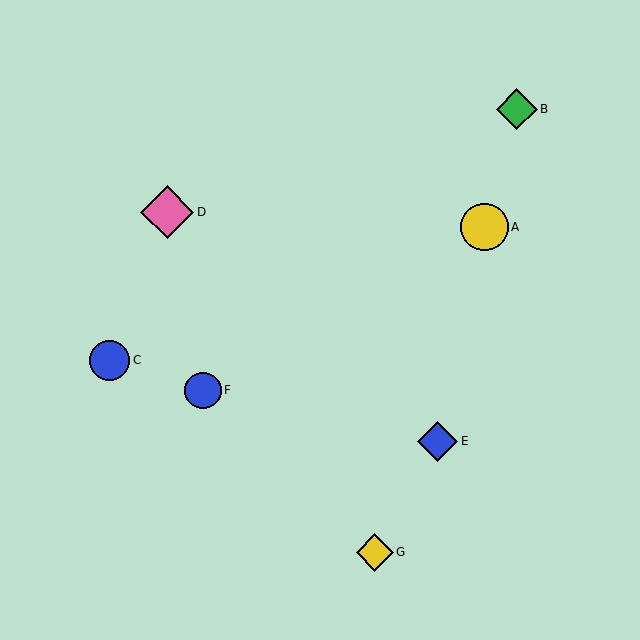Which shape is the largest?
The pink diamond (labeled D) is the largest.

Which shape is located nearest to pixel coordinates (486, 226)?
The yellow circle (labeled A) at (484, 227) is nearest to that location.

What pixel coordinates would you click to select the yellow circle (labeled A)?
Click at (484, 227) to select the yellow circle A.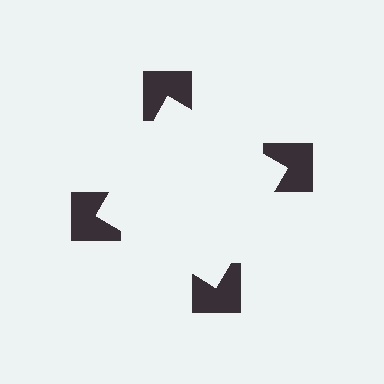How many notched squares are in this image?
There are 4 — one at each vertex of the illusory square.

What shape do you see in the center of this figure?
An illusory square — its edges are inferred from the aligned wedge cuts in the notched squares, not physically drawn.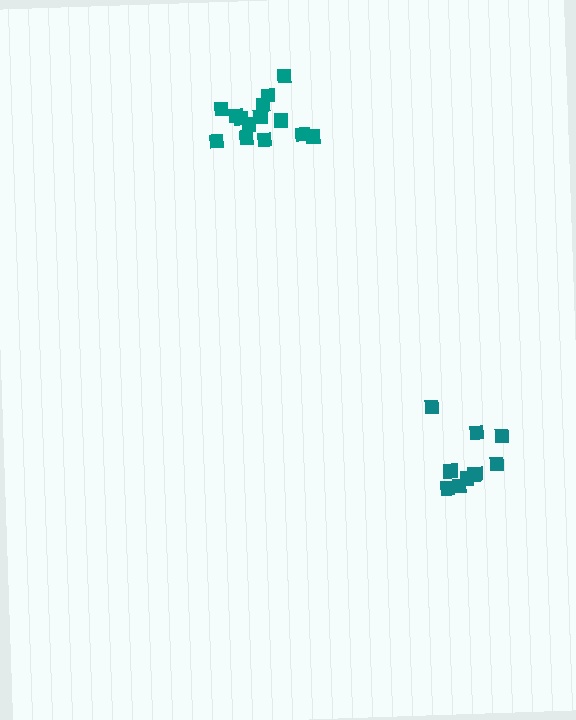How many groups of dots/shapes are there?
There are 2 groups.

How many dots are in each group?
Group 1: 10 dots, Group 2: 14 dots (24 total).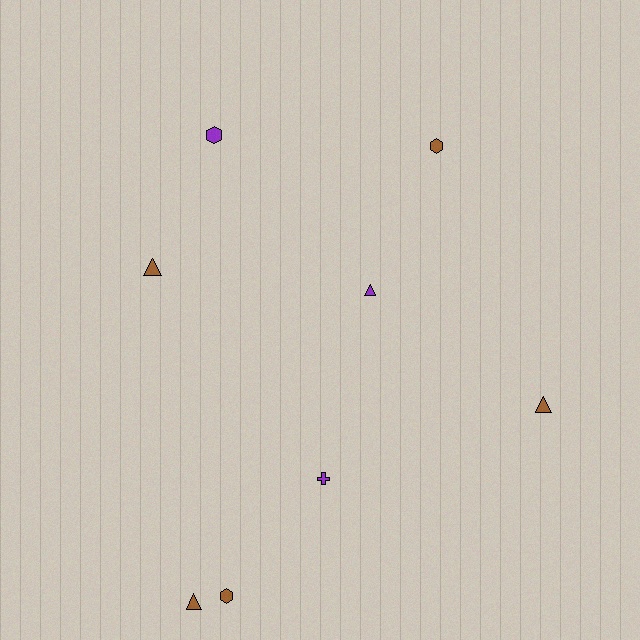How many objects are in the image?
There are 8 objects.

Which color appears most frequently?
Brown, with 5 objects.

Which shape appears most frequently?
Triangle, with 4 objects.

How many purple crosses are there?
There is 1 purple cross.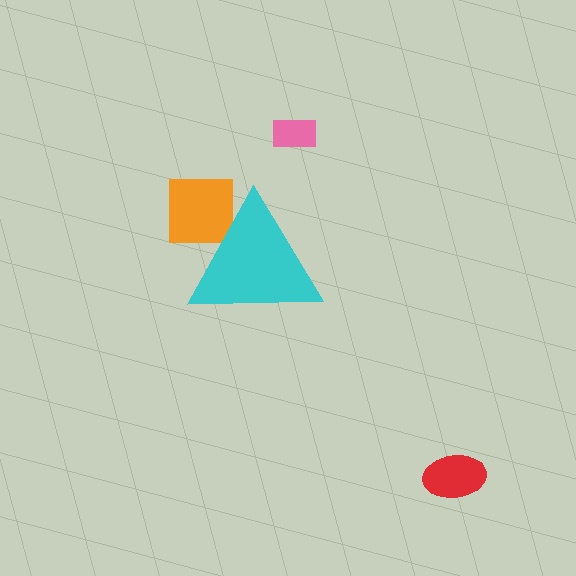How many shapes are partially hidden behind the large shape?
1 shape is partially hidden.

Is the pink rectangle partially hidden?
No, the pink rectangle is fully visible.